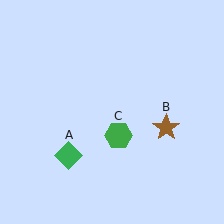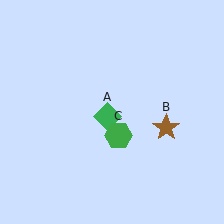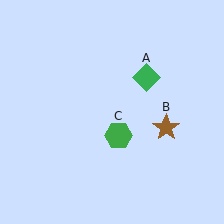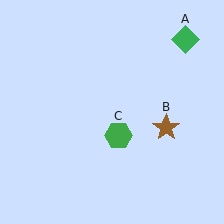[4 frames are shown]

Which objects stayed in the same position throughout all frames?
Brown star (object B) and green hexagon (object C) remained stationary.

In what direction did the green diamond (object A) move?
The green diamond (object A) moved up and to the right.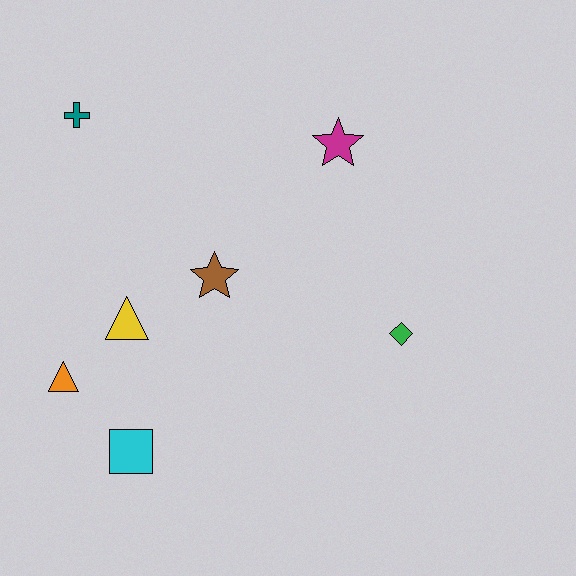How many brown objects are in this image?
There is 1 brown object.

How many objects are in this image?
There are 7 objects.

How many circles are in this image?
There are no circles.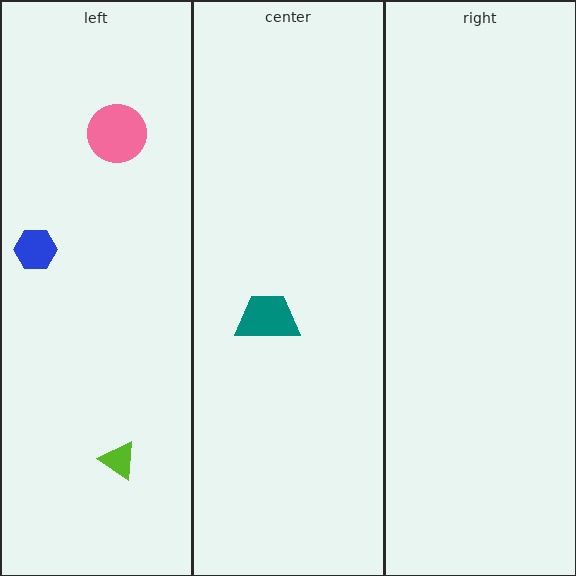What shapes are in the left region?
The blue hexagon, the pink circle, the lime triangle.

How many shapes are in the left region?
3.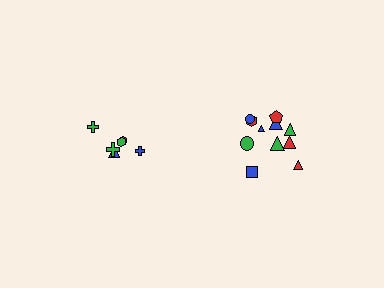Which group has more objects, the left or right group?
The right group.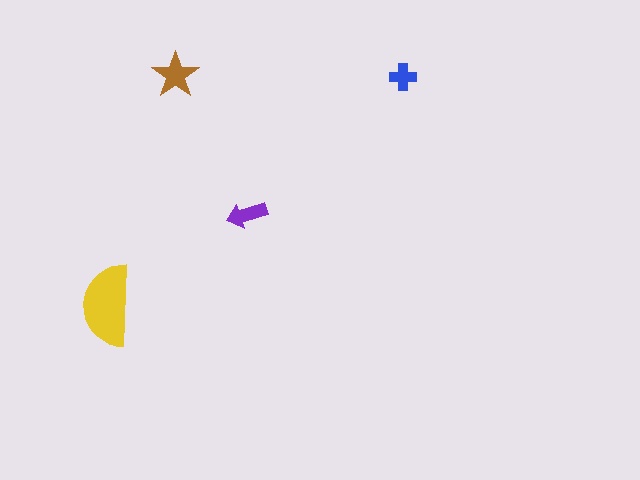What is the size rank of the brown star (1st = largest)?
2nd.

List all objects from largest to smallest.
The yellow semicircle, the brown star, the purple arrow, the blue cross.